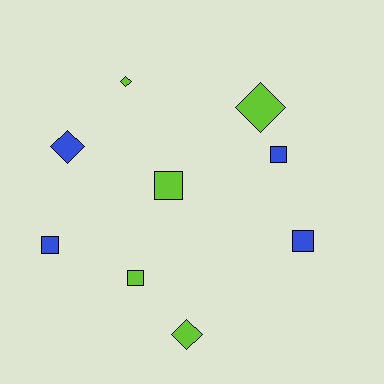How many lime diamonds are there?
There are 3 lime diamonds.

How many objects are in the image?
There are 9 objects.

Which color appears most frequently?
Lime, with 5 objects.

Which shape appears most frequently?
Square, with 5 objects.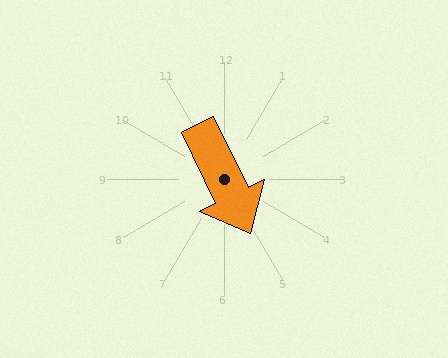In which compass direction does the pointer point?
Southeast.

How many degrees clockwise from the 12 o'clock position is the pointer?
Approximately 154 degrees.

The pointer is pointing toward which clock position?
Roughly 5 o'clock.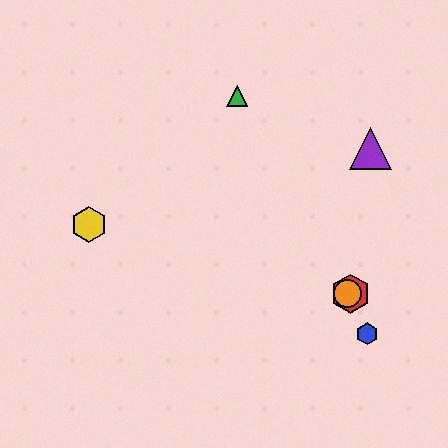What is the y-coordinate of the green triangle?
The green triangle is at y≈96.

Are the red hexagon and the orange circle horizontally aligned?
Yes, both are at y≈294.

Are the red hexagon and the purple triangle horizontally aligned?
No, the red hexagon is at y≈294 and the purple triangle is at y≈148.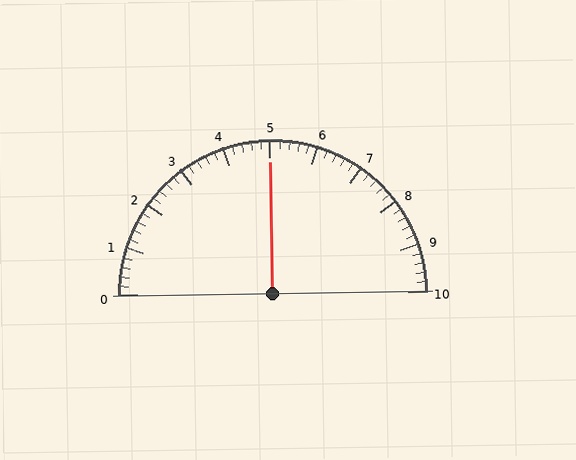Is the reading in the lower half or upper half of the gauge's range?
The reading is in the upper half of the range (0 to 10).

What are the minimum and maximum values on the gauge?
The gauge ranges from 0 to 10.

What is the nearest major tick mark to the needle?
The nearest major tick mark is 5.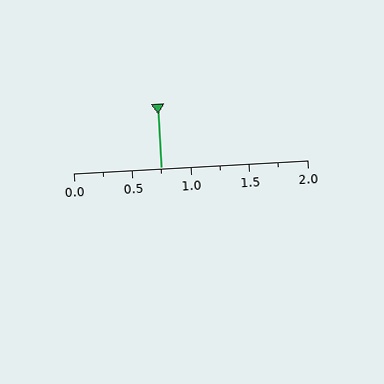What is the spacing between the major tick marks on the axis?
The major ticks are spaced 0.5 apart.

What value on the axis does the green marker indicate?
The marker indicates approximately 0.75.